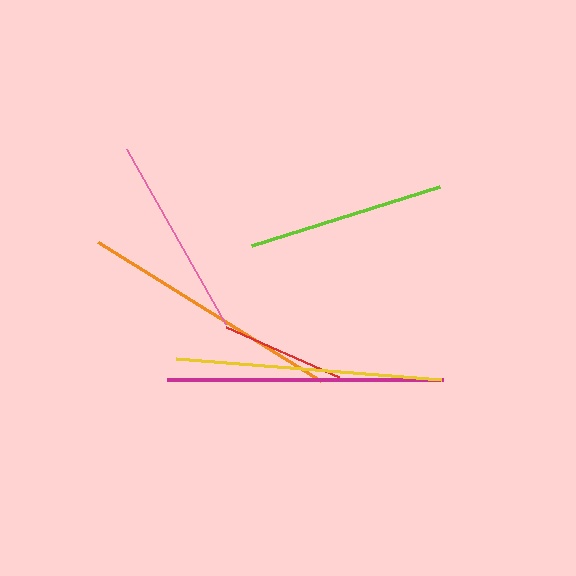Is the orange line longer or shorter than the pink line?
The orange line is longer than the pink line.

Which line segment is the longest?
The magenta line is the longest at approximately 276 pixels.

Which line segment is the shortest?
The red line is the shortest at approximately 124 pixels.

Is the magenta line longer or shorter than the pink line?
The magenta line is longer than the pink line.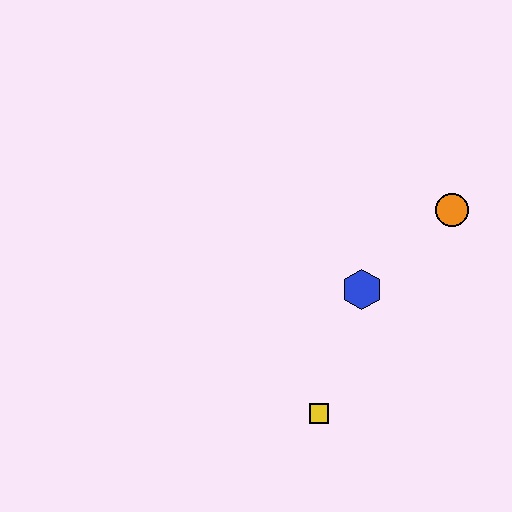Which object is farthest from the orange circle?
The yellow square is farthest from the orange circle.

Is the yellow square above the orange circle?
No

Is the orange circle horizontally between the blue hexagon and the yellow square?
No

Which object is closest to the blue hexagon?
The orange circle is closest to the blue hexagon.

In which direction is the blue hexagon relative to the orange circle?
The blue hexagon is to the left of the orange circle.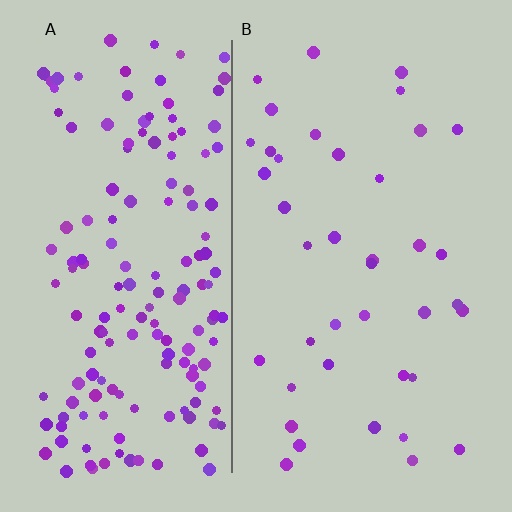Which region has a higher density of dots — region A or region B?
A (the left).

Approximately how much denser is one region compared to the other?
Approximately 4.0× — region A over region B.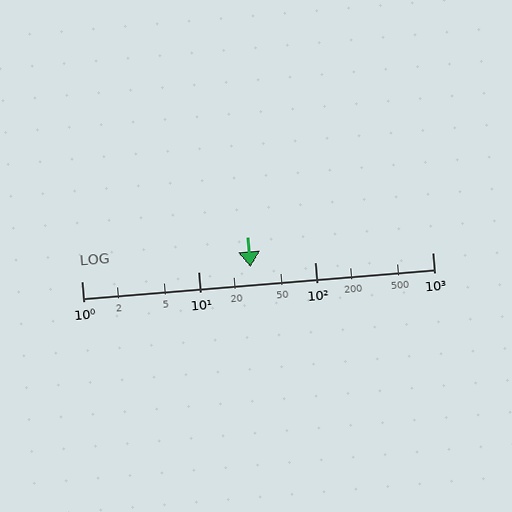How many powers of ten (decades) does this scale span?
The scale spans 3 decades, from 1 to 1000.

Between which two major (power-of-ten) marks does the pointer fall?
The pointer is between 10 and 100.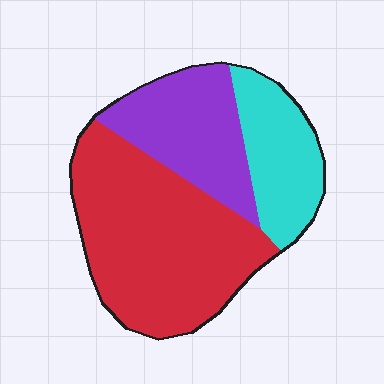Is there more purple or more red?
Red.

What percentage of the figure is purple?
Purple covers about 25% of the figure.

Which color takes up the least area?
Cyan, at roughly 20%.